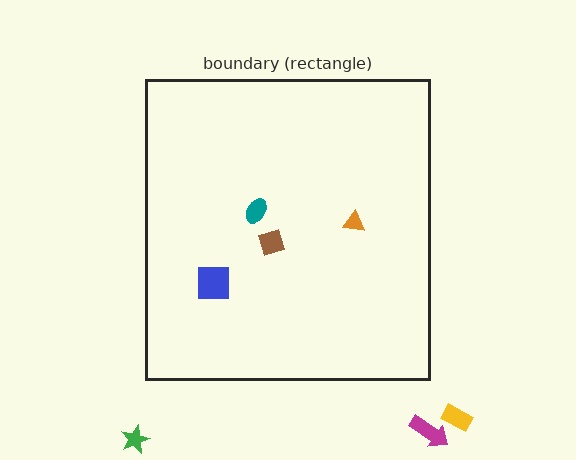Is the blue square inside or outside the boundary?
Inside.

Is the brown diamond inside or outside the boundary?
Inside.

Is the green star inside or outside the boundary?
Outside.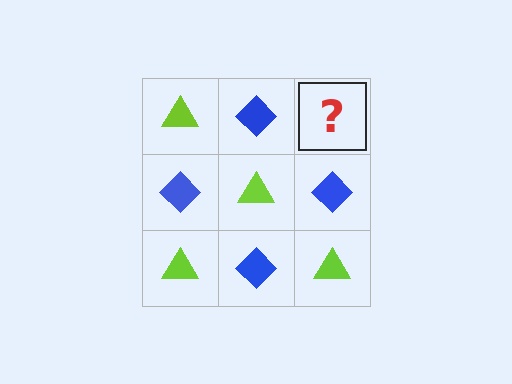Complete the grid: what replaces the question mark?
The question mark should be replaced with a lime triangle.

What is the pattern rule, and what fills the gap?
The rule is that it alternates lime triangle and blue diamond in a checkerboard pattern. The gap should be filled with a lime triangle.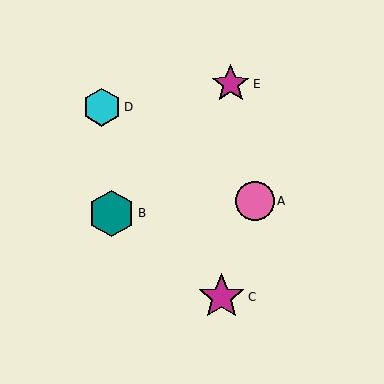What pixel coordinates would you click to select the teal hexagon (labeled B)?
Click at (112, 213) to select the teal hexagon B.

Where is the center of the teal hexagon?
The center of the teal hexagon is at (112, 213).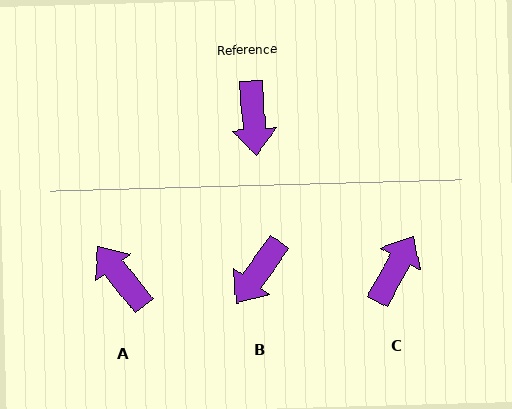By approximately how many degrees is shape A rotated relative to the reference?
Approximately 146 degrees clockwise.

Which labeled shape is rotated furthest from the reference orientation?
C, about 147 degrees away.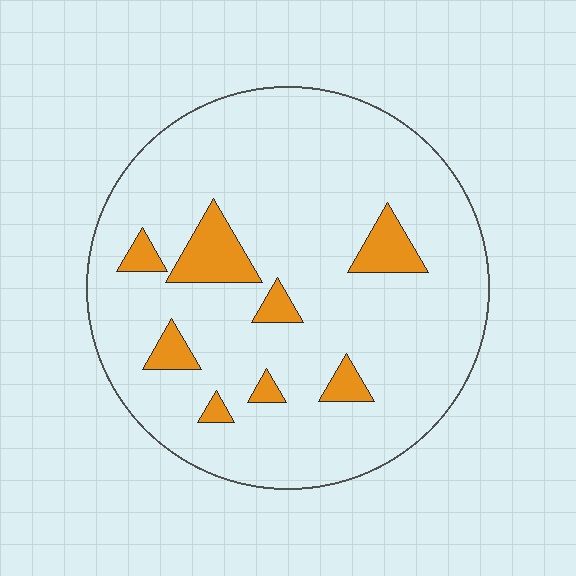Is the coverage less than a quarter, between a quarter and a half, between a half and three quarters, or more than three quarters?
Less than a quarter.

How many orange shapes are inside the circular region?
8.